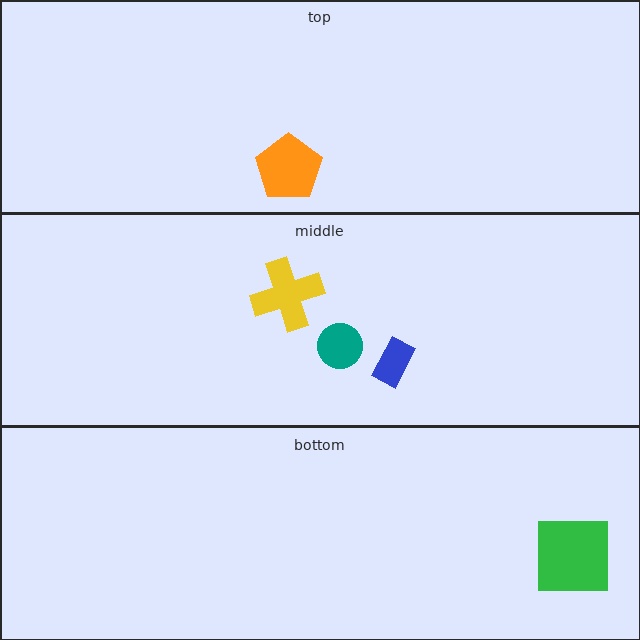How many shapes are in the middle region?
3.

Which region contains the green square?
The bottom region.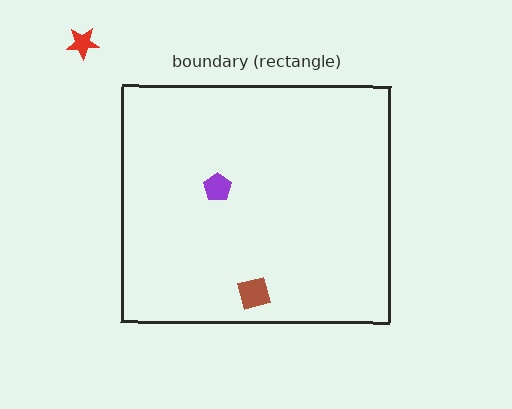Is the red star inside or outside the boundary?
Outside.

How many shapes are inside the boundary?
2 inside, 1 outside.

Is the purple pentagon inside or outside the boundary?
Inside.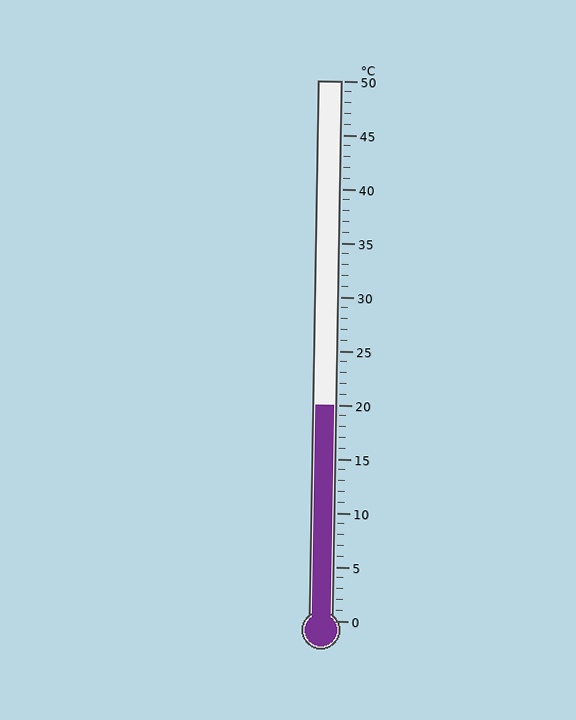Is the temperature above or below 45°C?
The temperature is below 45°C.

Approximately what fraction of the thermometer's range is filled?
The thermometer is filled to approximately 40% of its range.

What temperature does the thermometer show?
The thermometer shows approximately 20°C.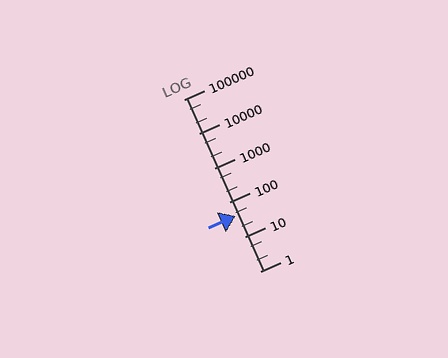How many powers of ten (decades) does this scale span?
The scale spans 5 decades, from 1 to 100000.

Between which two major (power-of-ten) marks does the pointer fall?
The pointer is between 10 and 100.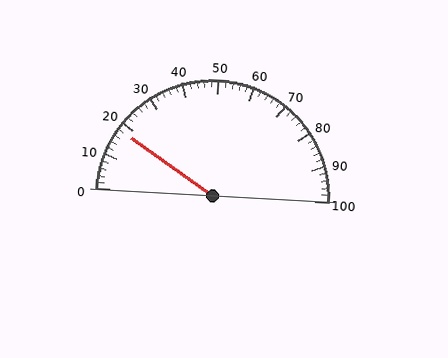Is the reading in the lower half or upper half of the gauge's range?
The reading is in the lower half of the range (0 to 100).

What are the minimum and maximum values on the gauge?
The gauge ranges from 0 to 100.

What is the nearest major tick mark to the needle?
The nearest major tick mark is 20.